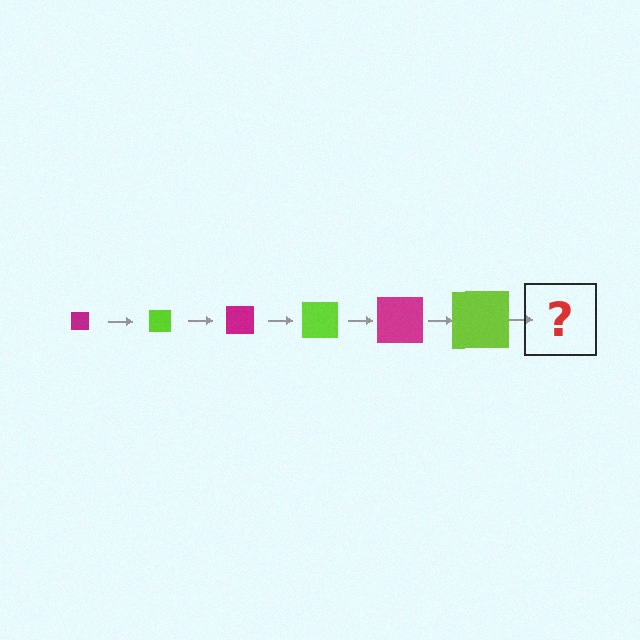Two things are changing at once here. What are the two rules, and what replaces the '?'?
The two rules are that the square grows larger each step and the color cycles through magenta and lime. The '?' should be a magenta square, larger than the previous one.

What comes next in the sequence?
The next element should be a magenta square, larger than the previous one.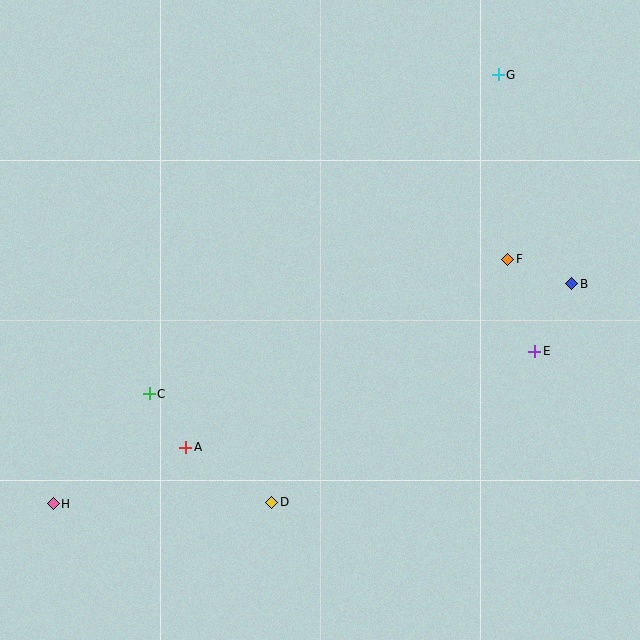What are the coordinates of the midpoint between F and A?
The midpoint between F and A is at (347, 353).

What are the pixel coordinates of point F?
Point F is at (508, 259).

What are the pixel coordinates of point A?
Point A is at (186, 447).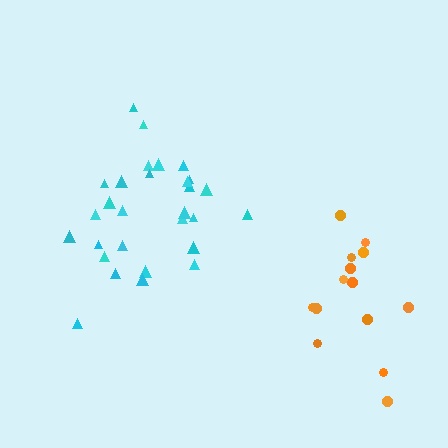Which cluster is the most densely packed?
Cyan.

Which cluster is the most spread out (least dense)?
Orange.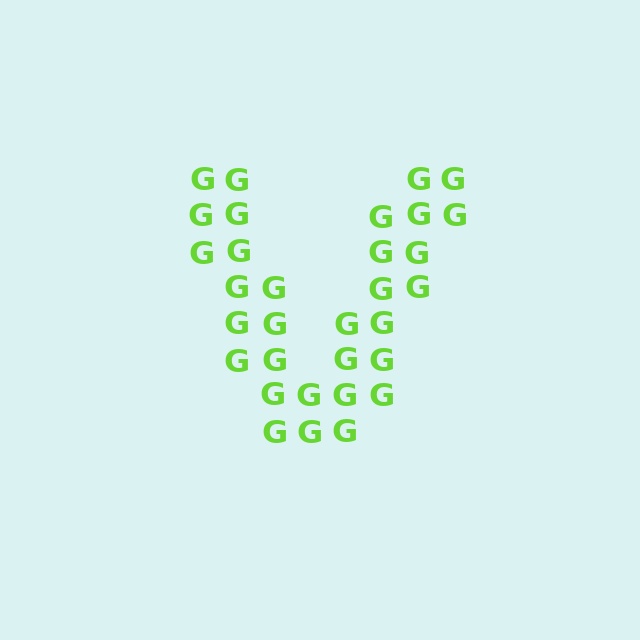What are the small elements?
The small elements are letter G's.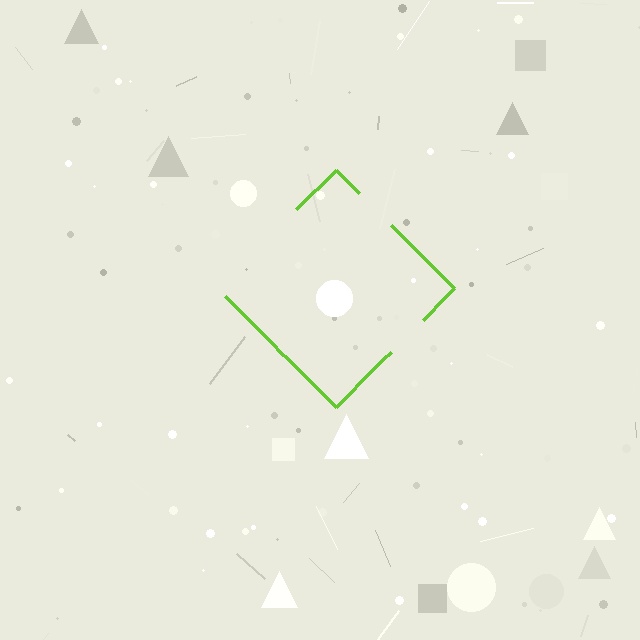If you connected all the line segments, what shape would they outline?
They would outline a diamond.